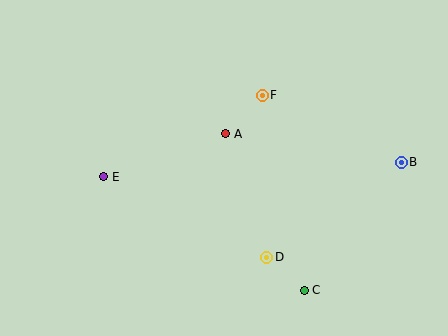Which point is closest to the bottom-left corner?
Point E is closest to the bottom-left corner.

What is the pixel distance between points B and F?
The distance between B and F is 154 pixels.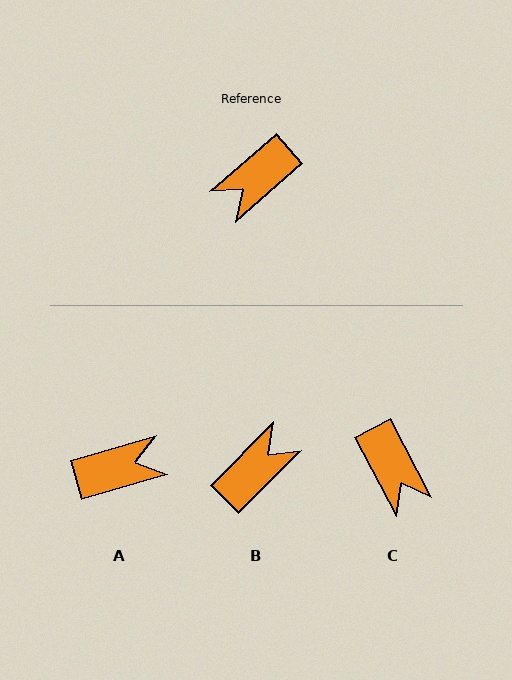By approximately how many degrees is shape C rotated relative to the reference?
Approximately 77 degrees counter-clockwise.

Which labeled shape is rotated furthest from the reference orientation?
B, about 176 degrees away.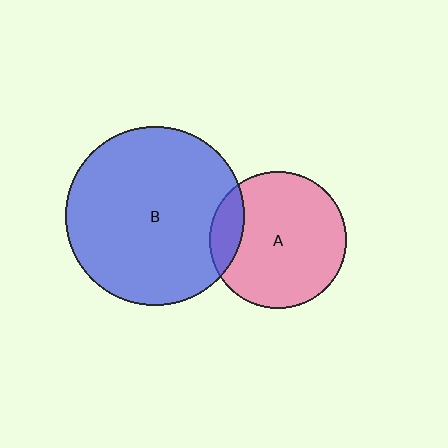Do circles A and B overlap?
Yes.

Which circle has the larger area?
Circle B (blue).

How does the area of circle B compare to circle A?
Approximately 1.7 times.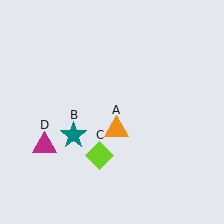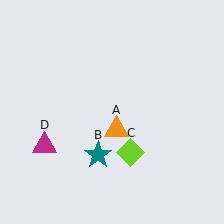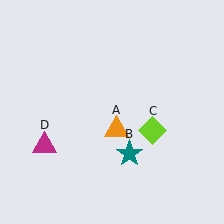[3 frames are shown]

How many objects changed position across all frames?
2 objects changed position: teal star (object B), lime diamond (object C).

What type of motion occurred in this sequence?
The teal star (object B), lime diamond (object C) rotated counterclockwise around the center of the scene.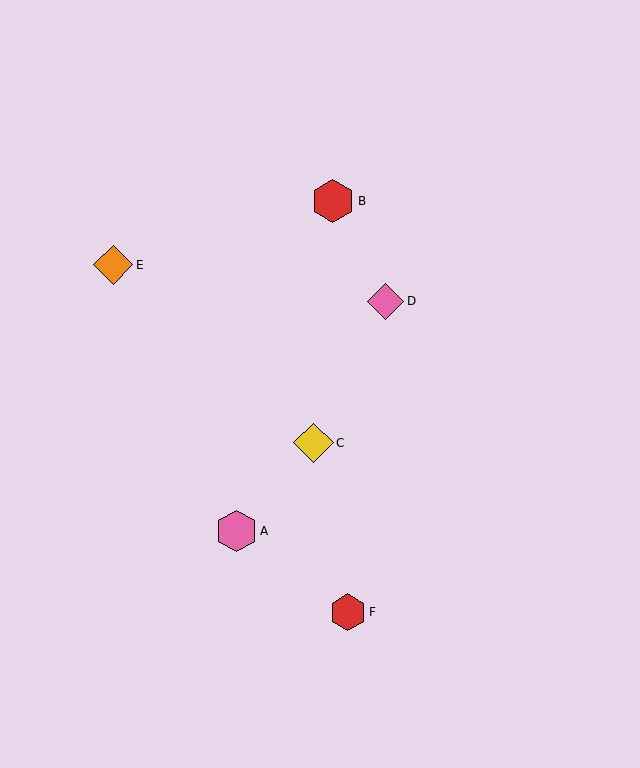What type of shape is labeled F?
Shape F is a red hexagon.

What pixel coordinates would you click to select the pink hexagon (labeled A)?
Click at (237, 531) to select the pink hexagon A.